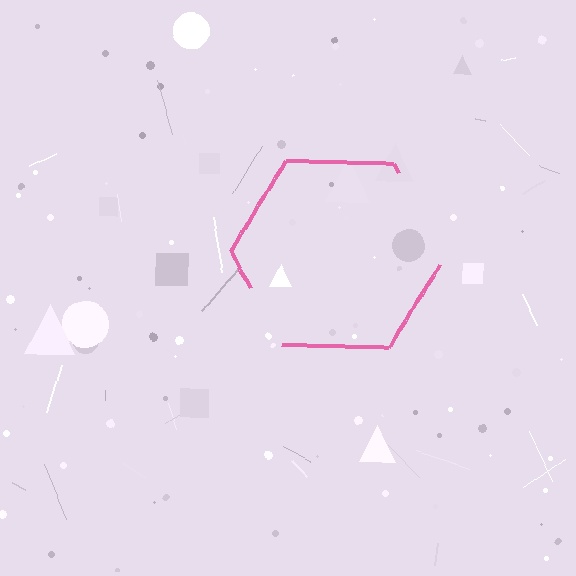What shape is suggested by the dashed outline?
The dashed outline suggests a hexagon.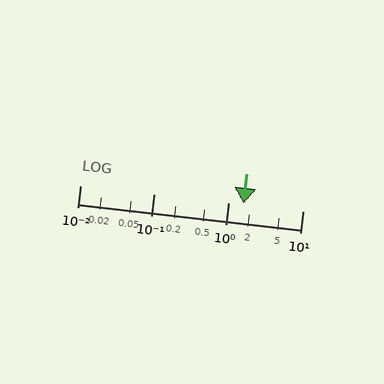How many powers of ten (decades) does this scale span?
The scale spans 3 decades, from 0.01 to 10.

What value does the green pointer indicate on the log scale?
The pointer indicates approximately 1.6.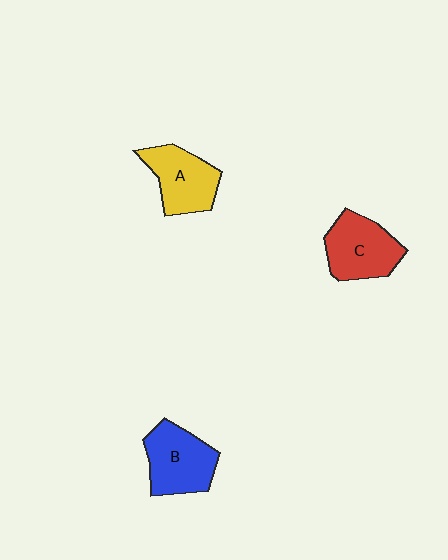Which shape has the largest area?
Shape B (blue).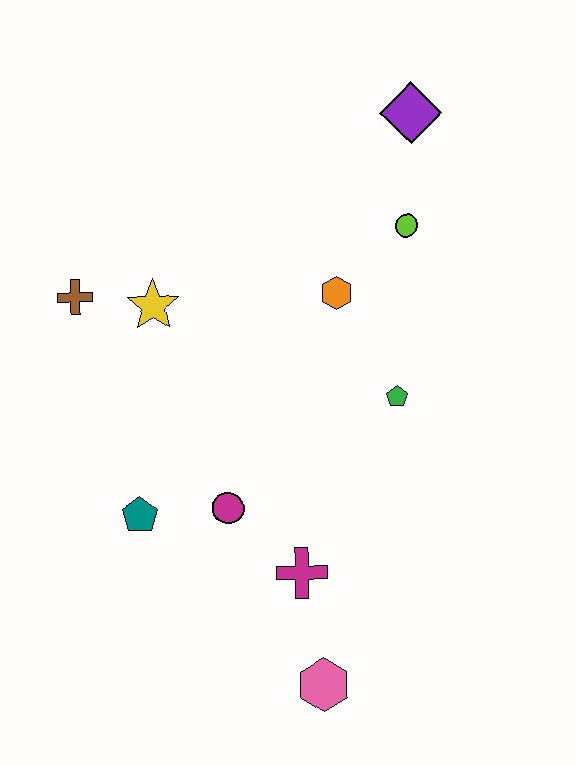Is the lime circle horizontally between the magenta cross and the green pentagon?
No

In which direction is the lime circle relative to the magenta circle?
The lime circle is above the magenta circle.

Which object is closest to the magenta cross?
The magenta circle is closest to the magenta cross.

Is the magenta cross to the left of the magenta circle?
No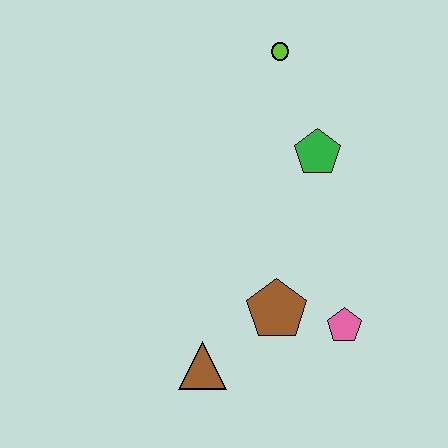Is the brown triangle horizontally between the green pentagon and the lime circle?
No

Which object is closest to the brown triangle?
The brown pentagon is closest to the brown triangle.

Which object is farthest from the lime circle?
The brown triangle is farthest from the lime circle.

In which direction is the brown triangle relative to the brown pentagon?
The brown triangle is to the left of the brown pentagon.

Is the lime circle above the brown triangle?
Yes